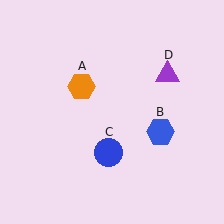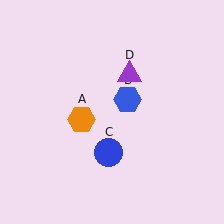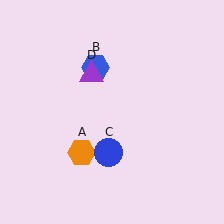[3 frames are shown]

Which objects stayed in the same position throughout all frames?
Blue circle (object C) remained stationary.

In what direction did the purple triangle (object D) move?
The purple triangle (object D) moved left.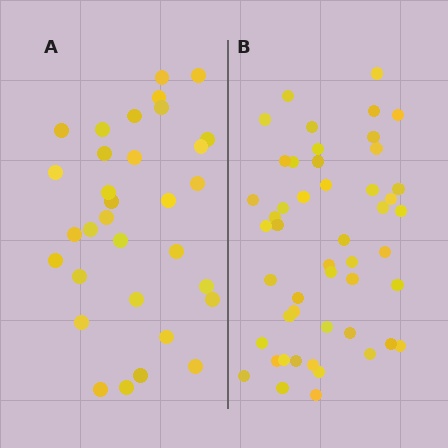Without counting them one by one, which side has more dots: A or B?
Region B (the right region) has more dots.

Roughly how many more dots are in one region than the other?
Region B has approximately 15 more dots than region A.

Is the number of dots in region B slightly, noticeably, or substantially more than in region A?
Region B has substantially more. The ratio is roughly 1.5 to 1.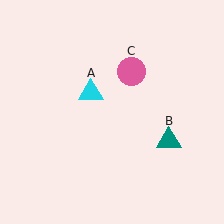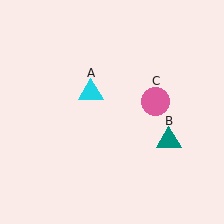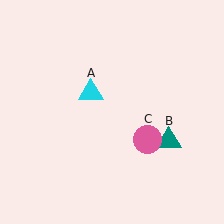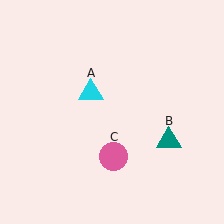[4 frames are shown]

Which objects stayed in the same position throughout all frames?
Cyan triangle (object A) and teal triangle (object B) remained stationary.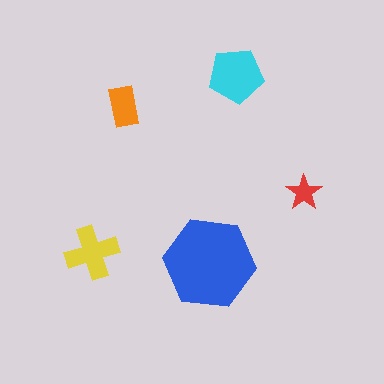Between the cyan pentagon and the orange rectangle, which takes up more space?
The cyan pentagon.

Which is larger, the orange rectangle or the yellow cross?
The yellow cross.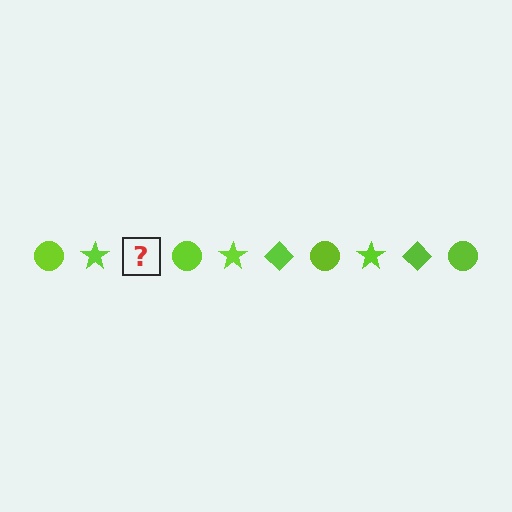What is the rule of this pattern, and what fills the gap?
The rule is that the pattern cycles through circle, star, diamond shapes in lime. The gap should be filled with a lime diamond.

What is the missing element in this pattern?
The missing element is a lime diamond.